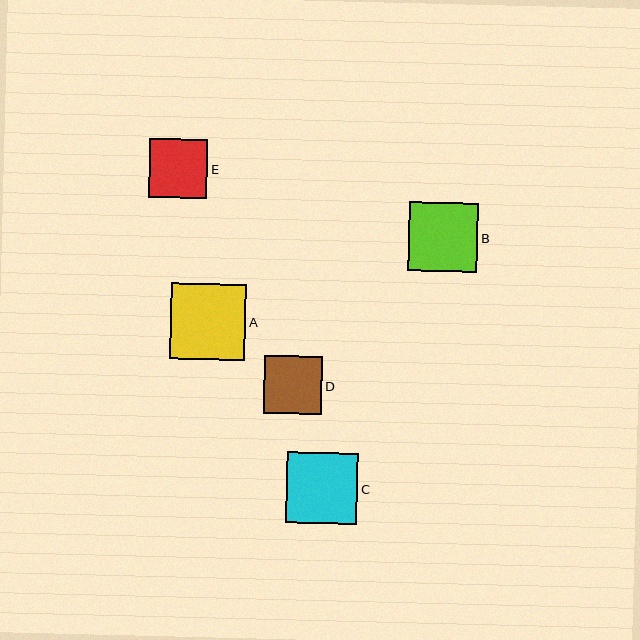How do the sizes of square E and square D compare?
Square E and square D are approximately the same size.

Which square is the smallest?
Square D is the smallest with a size of approximately 58 pixels.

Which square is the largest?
Square A is the largest with a size of approximately 75 pixels.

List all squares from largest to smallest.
From largest to smallest: A, C, B, E, D.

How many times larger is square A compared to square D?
Square A is approximately 1.3 times the size of square D.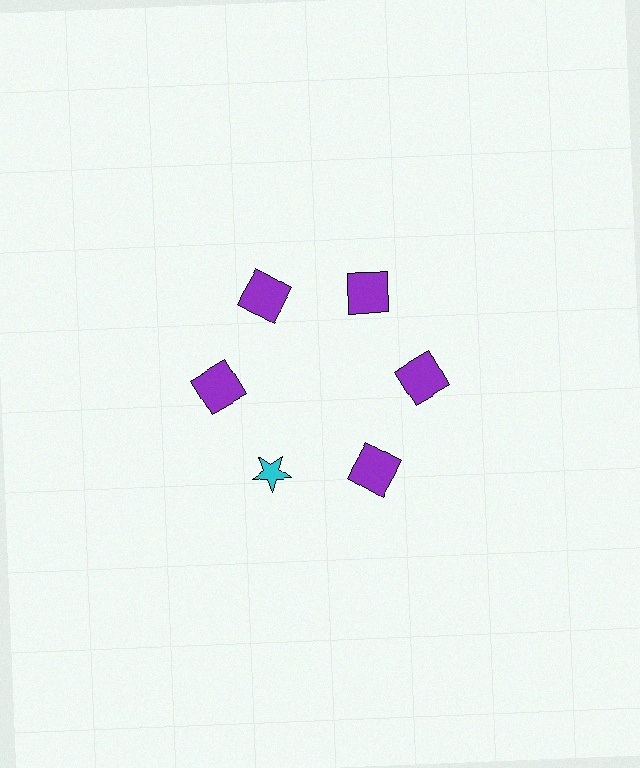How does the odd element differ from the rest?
It differs in both color (cyan instead of purple) and shape (star instead of square).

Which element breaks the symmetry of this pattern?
The cyan star at roughly the 7 o'clock position breaks the symmetry. All other shapes are purple squares.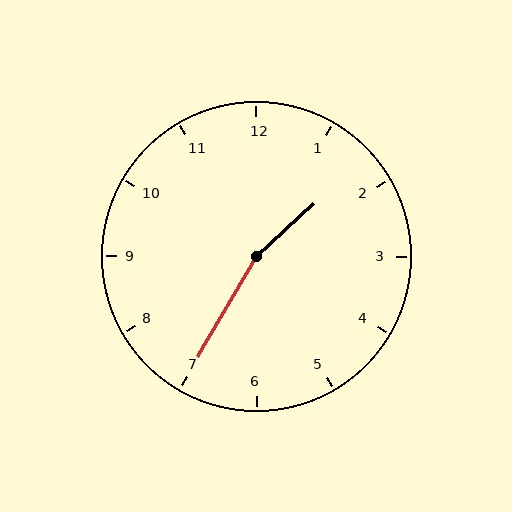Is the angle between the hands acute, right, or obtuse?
It is obtuse.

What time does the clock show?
1:35.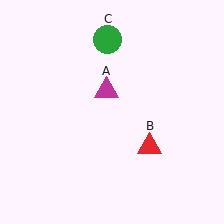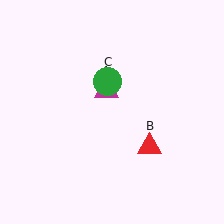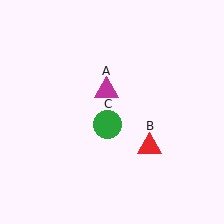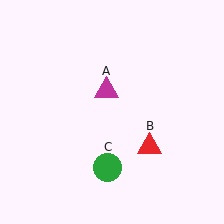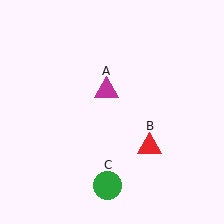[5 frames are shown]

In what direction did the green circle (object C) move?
The green circle (object C) moved down.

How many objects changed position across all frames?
1 object changed position: green circle (object C).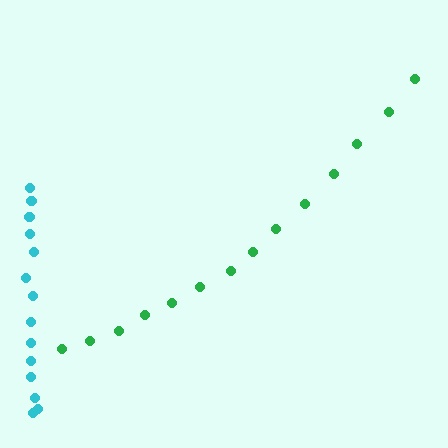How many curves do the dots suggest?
There are 2 distinct paths.